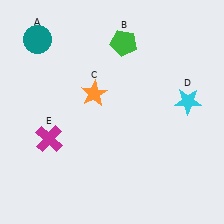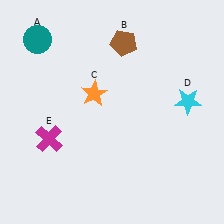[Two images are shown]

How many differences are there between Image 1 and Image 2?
There is 1 difference between the two images.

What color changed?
The pentagon (B) changed from green in Image 1 to brown in Image 2.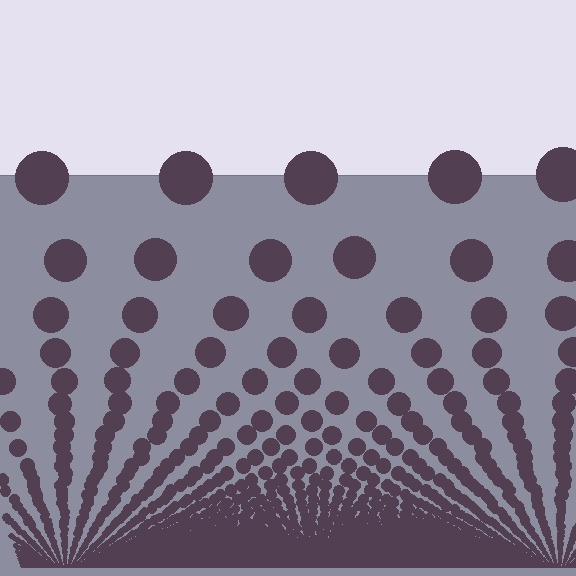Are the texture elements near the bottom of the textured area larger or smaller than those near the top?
Smaller. The gradient is inverted — elements near the bottom are smaller and denser.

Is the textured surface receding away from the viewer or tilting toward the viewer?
The surface appears to tilt toward the viewer. Texture elements get larger and sparser toward the top.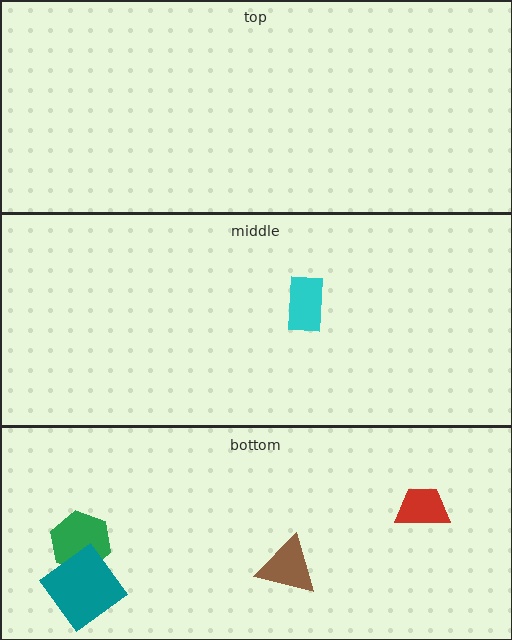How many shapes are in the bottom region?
4.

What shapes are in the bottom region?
The green hexagon, the red trapezoid, the teal diamond, the brown triangle.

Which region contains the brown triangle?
The bottom region.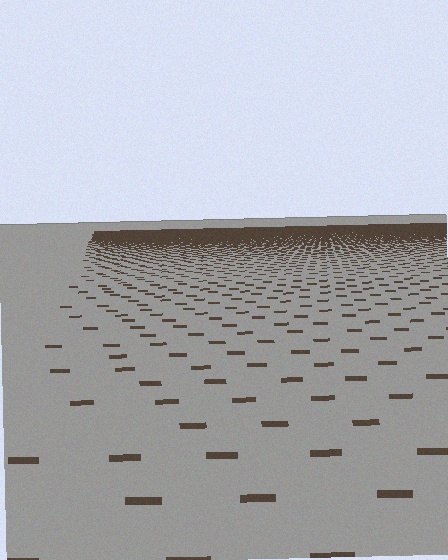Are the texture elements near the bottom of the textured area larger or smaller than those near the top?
Larger. Near the bottom, elements are closer to the viewer and appear at a bigger on-screen size.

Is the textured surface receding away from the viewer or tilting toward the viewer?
The surface is receding away from the viewer. Texture elements get smaller and denser toward the top.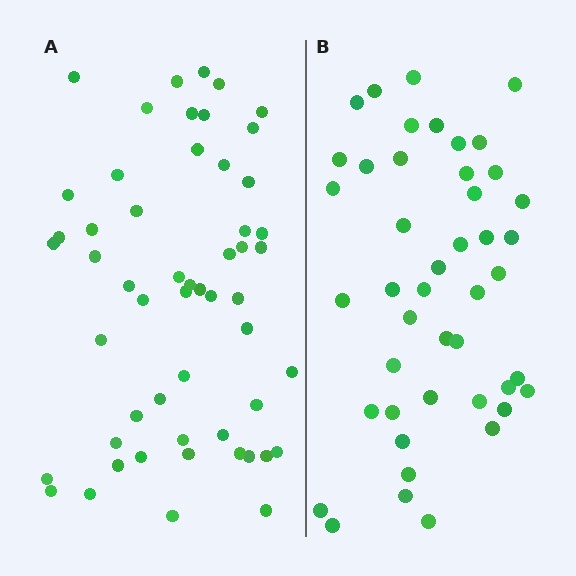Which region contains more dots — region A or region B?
Region A (the left region) has more dots.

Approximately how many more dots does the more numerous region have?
Region A has roughly 8 or so more dots than region B.